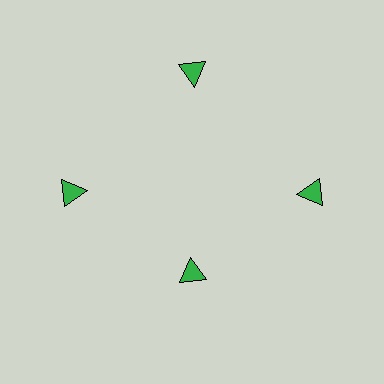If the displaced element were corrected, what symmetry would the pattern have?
It would have 4-fold rotational symmetry — the pattern would map onto itself every 90 degrees.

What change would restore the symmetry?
The symmetry would be restored by moving it outward, back onto the ring so that all 4 triangles sit at equal angles and equal distance from the center.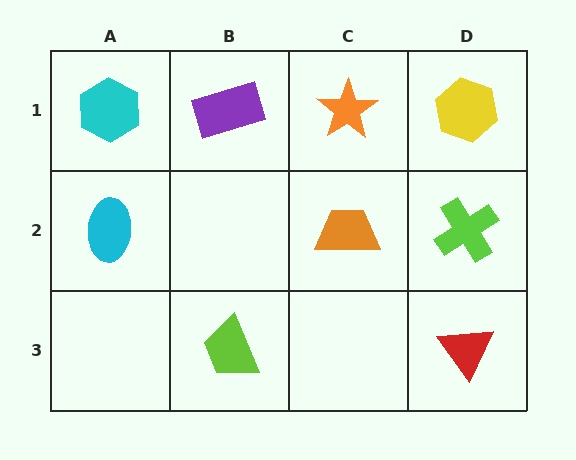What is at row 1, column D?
A yellow hexagon.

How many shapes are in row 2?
3 shapes.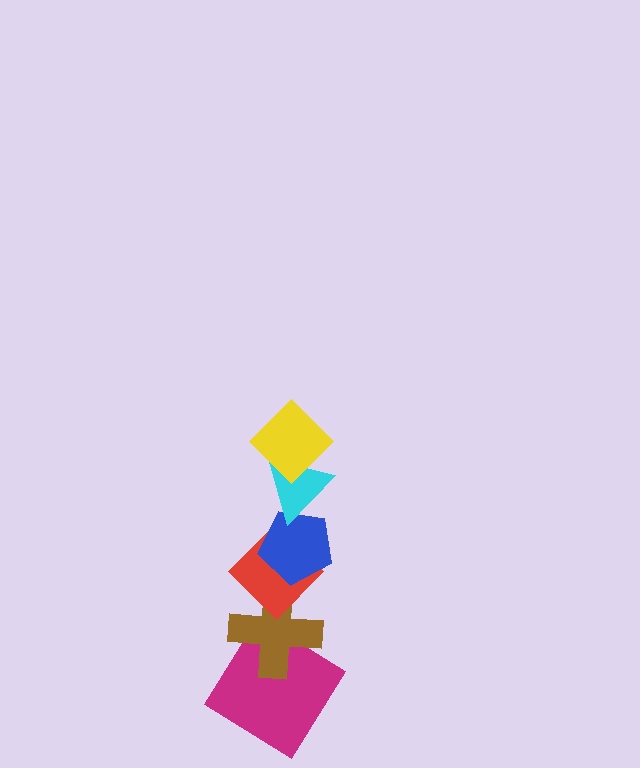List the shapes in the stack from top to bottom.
From top to bottom: the yellow diamond, the cyan triangle, the blue pentagon, the red diamond, the brown cross, the magenta diamond.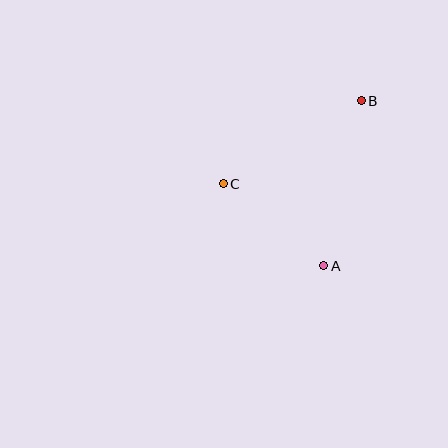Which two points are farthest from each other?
Points A and B are farthest from each other.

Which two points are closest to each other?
Points A and C are closest to each other.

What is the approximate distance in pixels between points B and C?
The distance between B and C is approximately 161 pixels.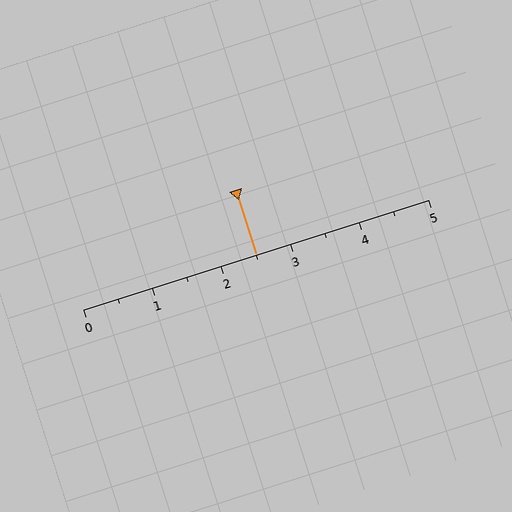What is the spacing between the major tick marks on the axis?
The major ticks are spaced 1 apart.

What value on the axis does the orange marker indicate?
The marker indicates approximately 2.5.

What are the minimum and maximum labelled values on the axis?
The axis runs from 0 to 5.